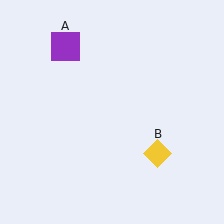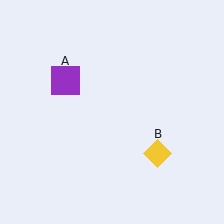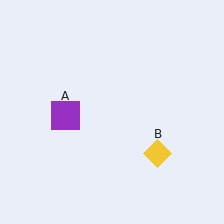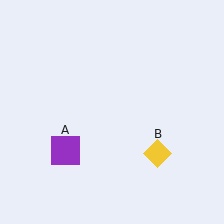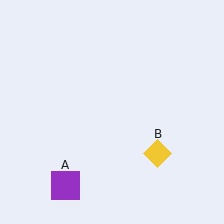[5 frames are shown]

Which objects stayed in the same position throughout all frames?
Yellow diamond (object B) remained stationary.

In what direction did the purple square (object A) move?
The purple square (object A) moved down.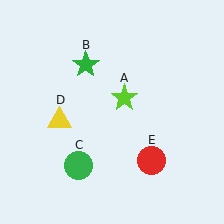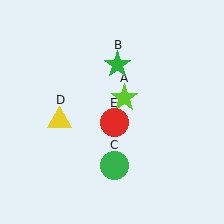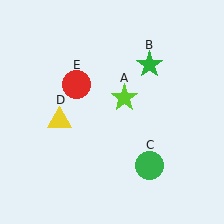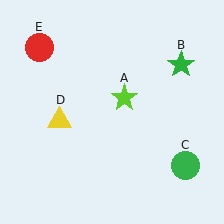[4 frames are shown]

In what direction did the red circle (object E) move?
The red circle (object E) moved up and to the left.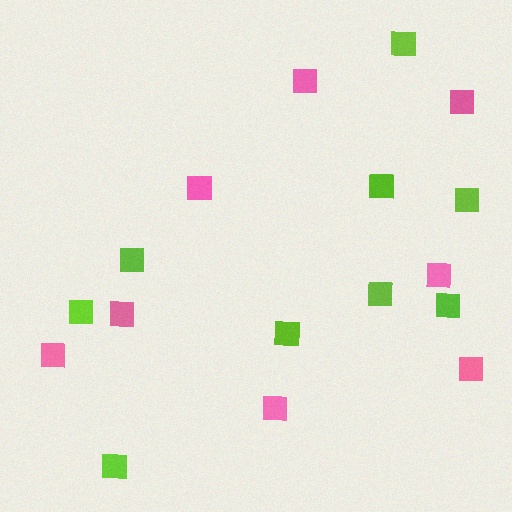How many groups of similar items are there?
There are 2 groups: one group of lime squares (9) and one group of pink squares (8).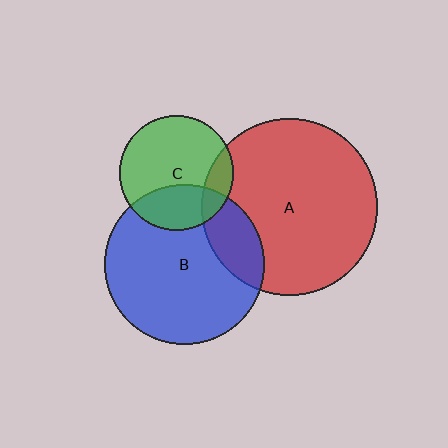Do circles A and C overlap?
Yes.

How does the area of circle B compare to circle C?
Approximately 2.0 times.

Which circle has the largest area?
Circle A (red).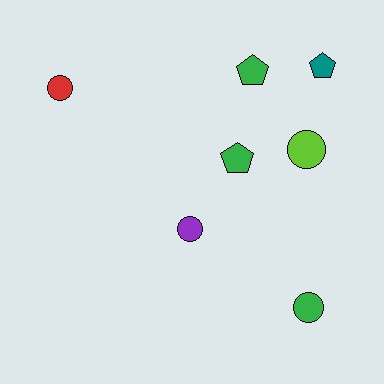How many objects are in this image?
There are 7 objects.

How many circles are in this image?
There are 4 circles.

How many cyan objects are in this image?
There are no cyan objects.